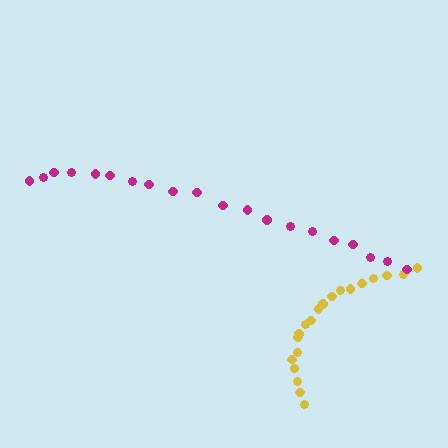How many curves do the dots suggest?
There are 2 distinct paths.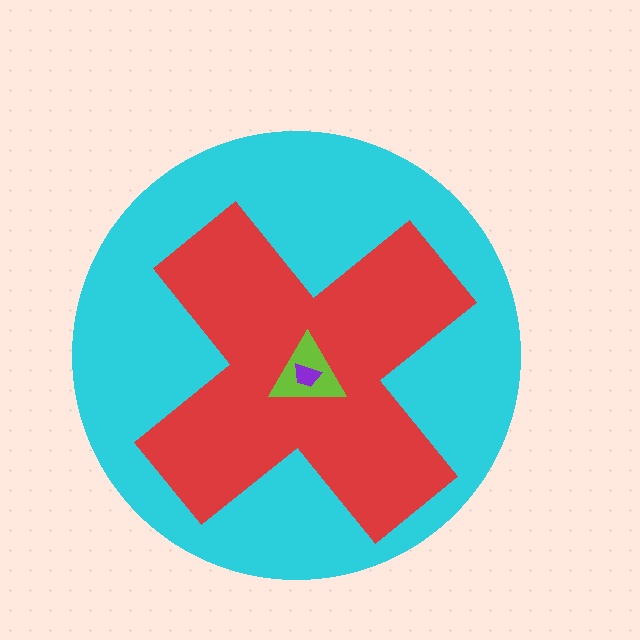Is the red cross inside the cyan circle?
Yes.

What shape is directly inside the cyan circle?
The red cross.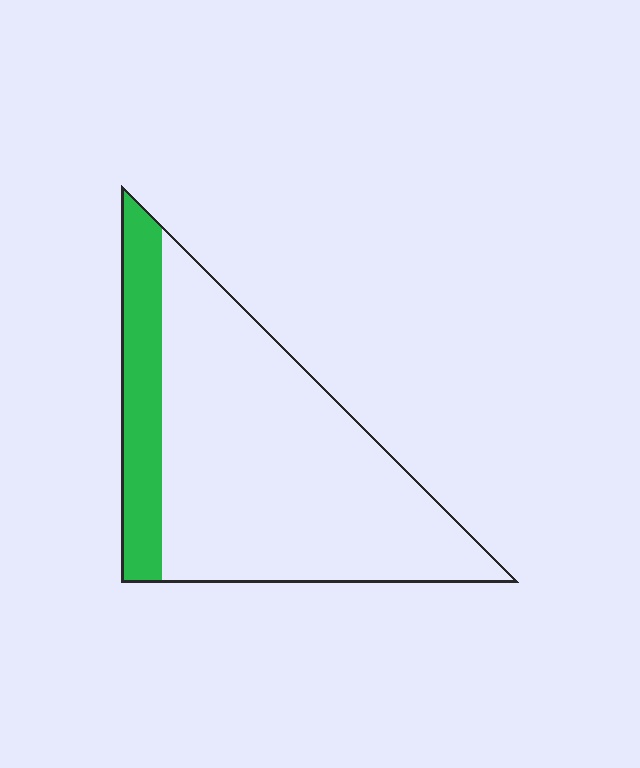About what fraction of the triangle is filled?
About one fifth (1/5).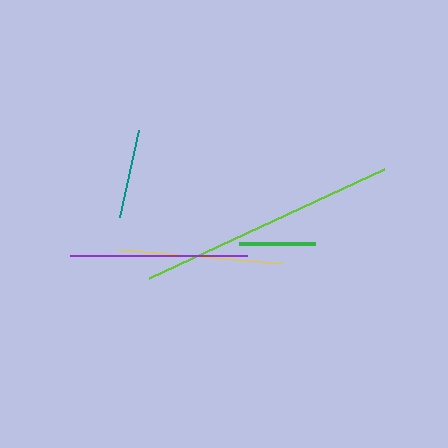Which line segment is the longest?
The lime line is the longest at approximately 259 pixels.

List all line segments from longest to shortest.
From longest to shortest: lime, purple, yellow, teal, green.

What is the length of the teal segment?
The teal segment is approximately 89 pixels long.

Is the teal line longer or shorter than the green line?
The teal line is longer than the green line.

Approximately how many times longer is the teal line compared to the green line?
The teal line is approximately 1.2 times the length of the green line.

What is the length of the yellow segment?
The yellow segment is approximately 163 pixels long.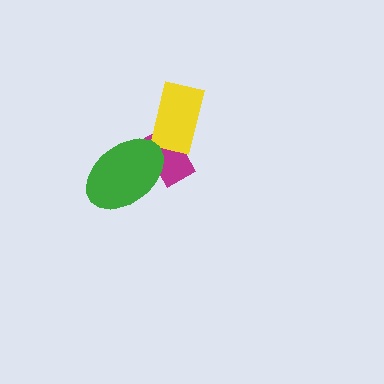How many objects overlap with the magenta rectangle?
2 objects overlap with the magenta rectangle.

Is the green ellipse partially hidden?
No, no other shape covers it.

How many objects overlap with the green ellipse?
1 object overlaps with the green ellipse.